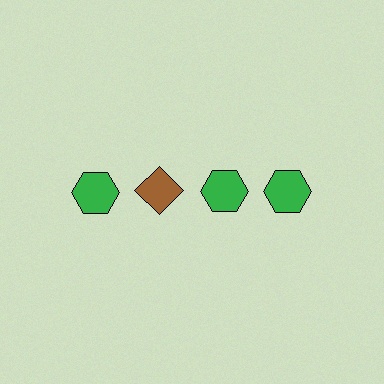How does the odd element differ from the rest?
It differs in both color (brown instead of green) and shape (diamond instead of hexagon).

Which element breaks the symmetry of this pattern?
The brown diamond in the top row, second from left column breaks the symmetry. All other shapes are green hexagons.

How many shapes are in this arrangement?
There are 4 shapes arranged in a grid pattern.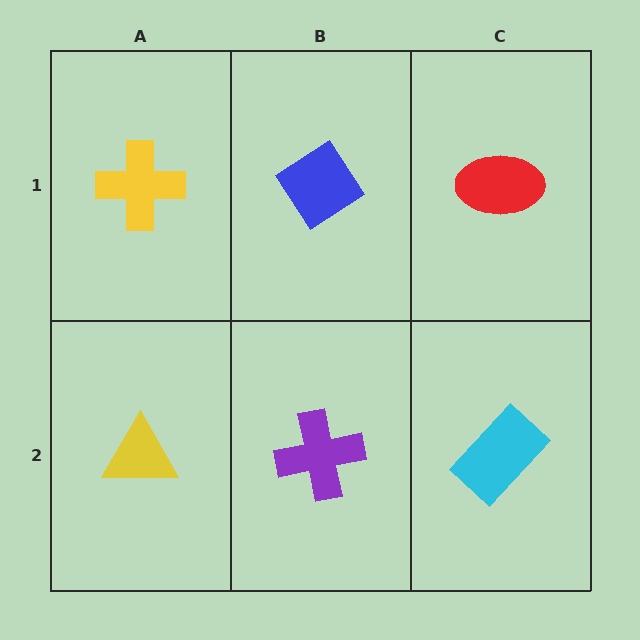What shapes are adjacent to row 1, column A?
A yellow triangle (row 2, column A), a blue diamond (row 1, column B).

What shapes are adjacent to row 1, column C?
A cyan rectangle (row 2, column C), a blue diamond (row 1, column B).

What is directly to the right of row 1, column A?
A blue diamond.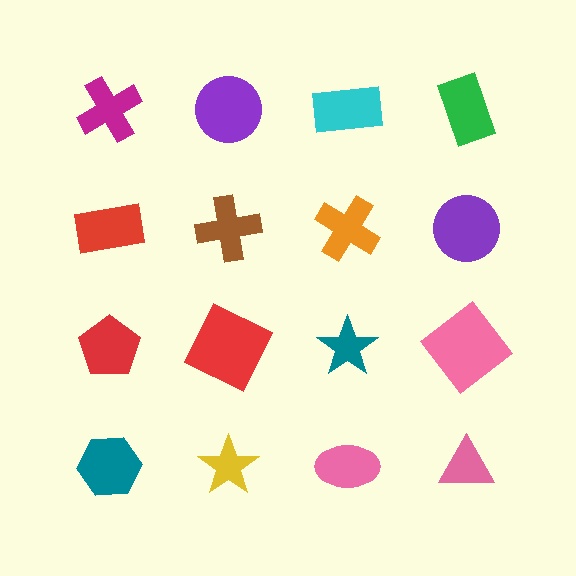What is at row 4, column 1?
A teal hexagon.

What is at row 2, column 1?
A red rectangle.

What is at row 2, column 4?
A purple circle.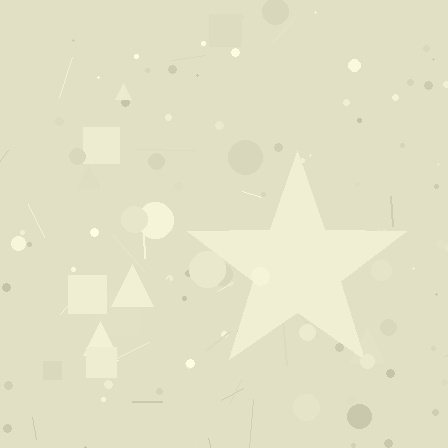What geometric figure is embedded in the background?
A star is embedded in the background.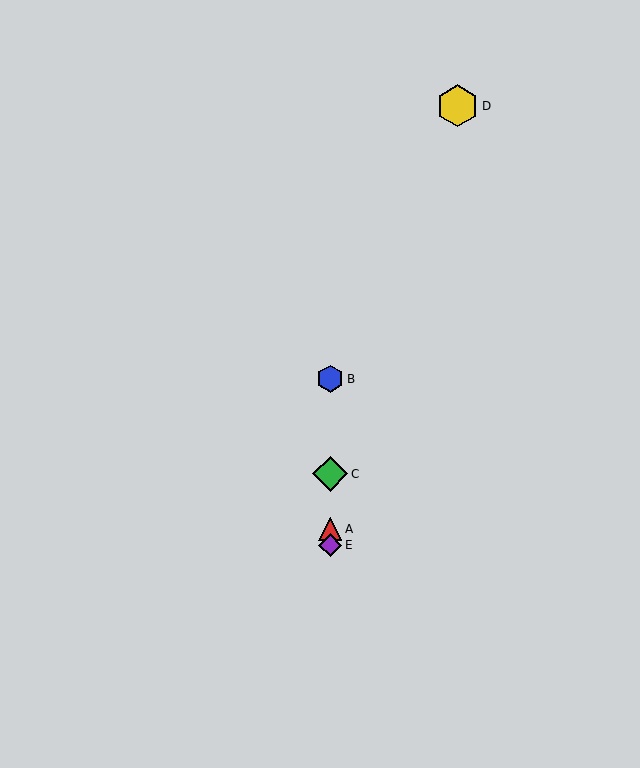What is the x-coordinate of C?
Object C is at x≈330.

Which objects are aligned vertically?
Objects A, B, C, E are aligned vertically.